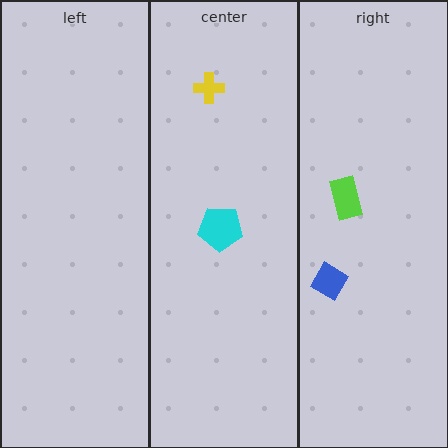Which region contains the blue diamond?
The right region.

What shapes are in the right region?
The blue diamond, the lime rectangle.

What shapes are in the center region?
The cyan pentagon, the yellow cross.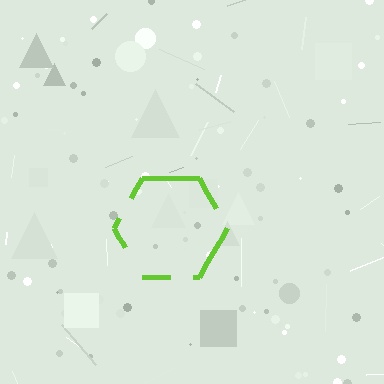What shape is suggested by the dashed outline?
The dashed outline suggests a hexagon.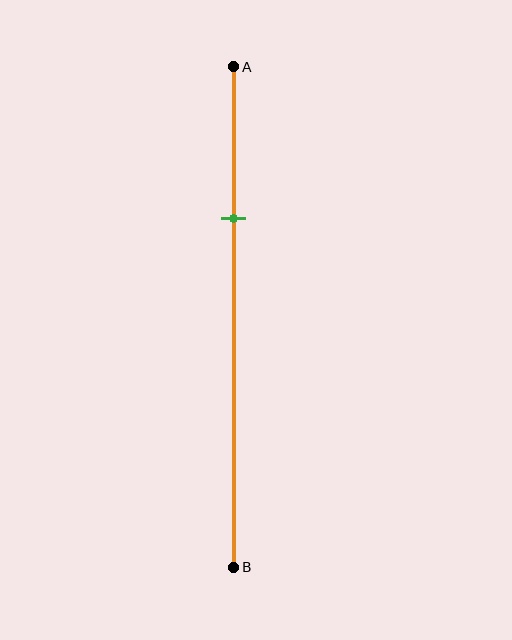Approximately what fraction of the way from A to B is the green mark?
The green mark is approximately 30% of the way from A to B.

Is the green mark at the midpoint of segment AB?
No, the mark is at about 30% from A, not at the 50% midpoint.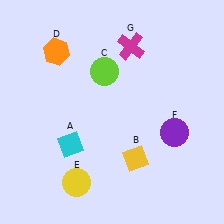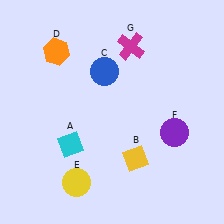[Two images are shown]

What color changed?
The circle (C) changed from lime in Image 1 to blue in Image 2.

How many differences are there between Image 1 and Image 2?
There is 1 difference between the two images.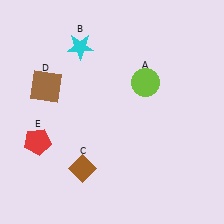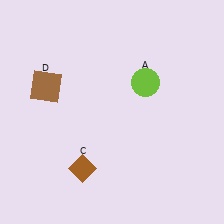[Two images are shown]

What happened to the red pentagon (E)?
The red pentagon (E) was removed in Image 2. It was in the bottom-left area of Image 1.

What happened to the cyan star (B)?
The cyan star (B) was removed in Image 2. It was in the top-left area of Image 1.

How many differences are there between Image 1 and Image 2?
There are 2 differences between the two images.